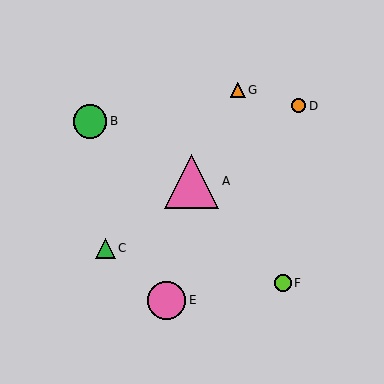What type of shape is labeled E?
Shape E is a pink circle.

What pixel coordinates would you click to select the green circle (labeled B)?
Click at (90, 121) to select the green circle B.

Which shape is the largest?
The pink triangle (labeled A) is the largest.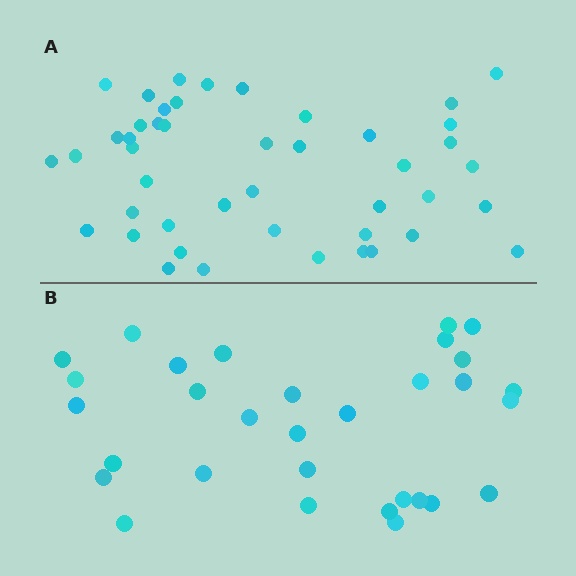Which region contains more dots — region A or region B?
Region A (the top region) has more dots.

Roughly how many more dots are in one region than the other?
Region A has approximately 15 more dots than region B.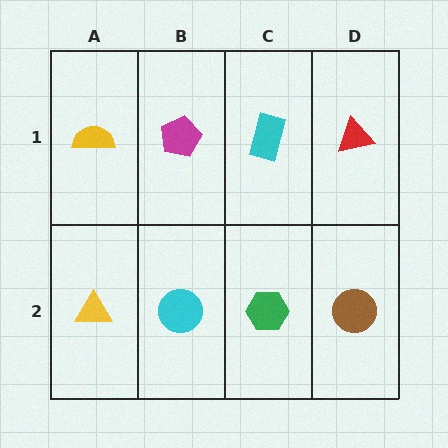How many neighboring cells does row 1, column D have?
2.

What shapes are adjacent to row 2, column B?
A magenta pentagon (row 1, column B), a yellow triangle (row 2, column A), a green hexagon (row 2, column C).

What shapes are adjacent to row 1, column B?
A cyan circle (row 2, column B), a yellow semicircle (row 1, column A), a cyan rectangle (row 1, column C).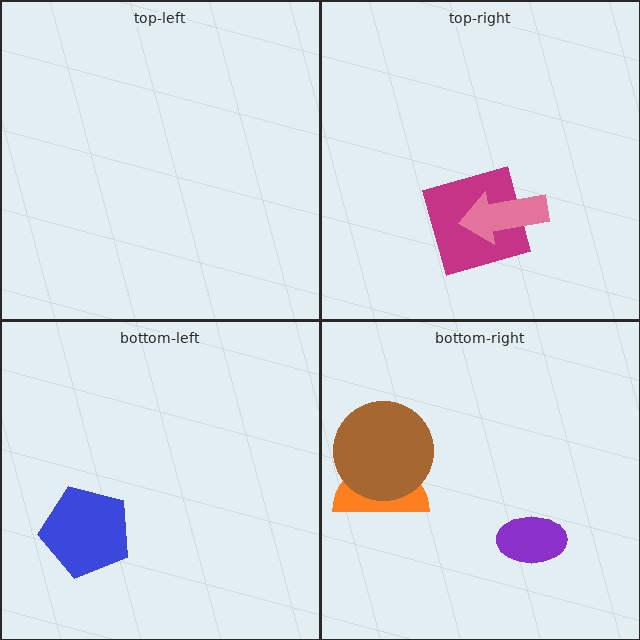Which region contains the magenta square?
The top-right region.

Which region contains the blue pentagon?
The bottom-left region.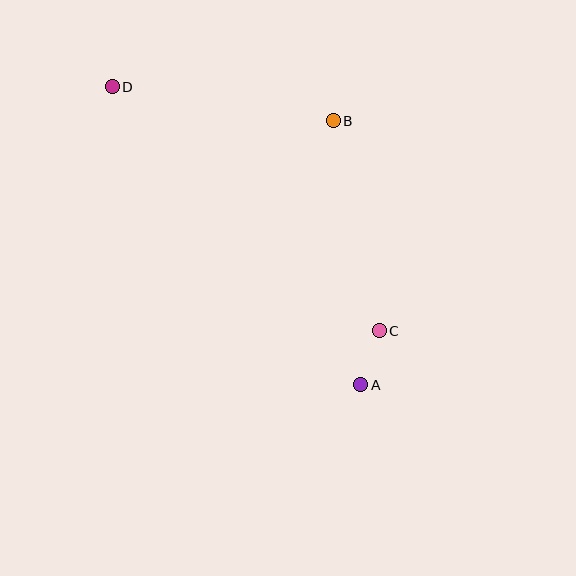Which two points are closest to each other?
Points A and C are closest to each other.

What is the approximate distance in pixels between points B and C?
The distance between B and C is approximately 215 pixels.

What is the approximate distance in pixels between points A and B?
The distance between A and B is approximately 265 pixels.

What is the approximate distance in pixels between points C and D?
The distance between C and D is approximately 362 pixels.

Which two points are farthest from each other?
Points A and D are farthest from each other.